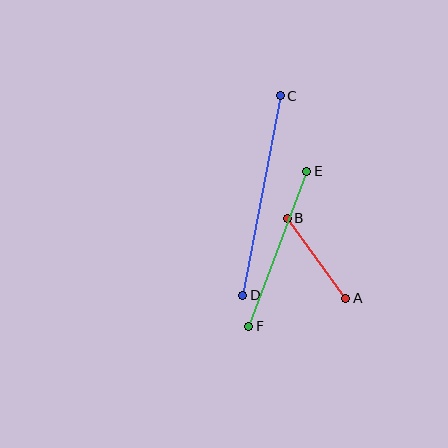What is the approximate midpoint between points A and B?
The midpoint is at approximately (317, 258) pixels.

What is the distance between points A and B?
The distance is approximately 99 pixels.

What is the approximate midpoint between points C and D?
The midpoint is at approximately (261, 195) pixels.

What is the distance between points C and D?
The distance is approximately 203 pixels.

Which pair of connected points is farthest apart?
Points C and D are farthest apart.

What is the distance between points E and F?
The distance is approximately 165 pixels.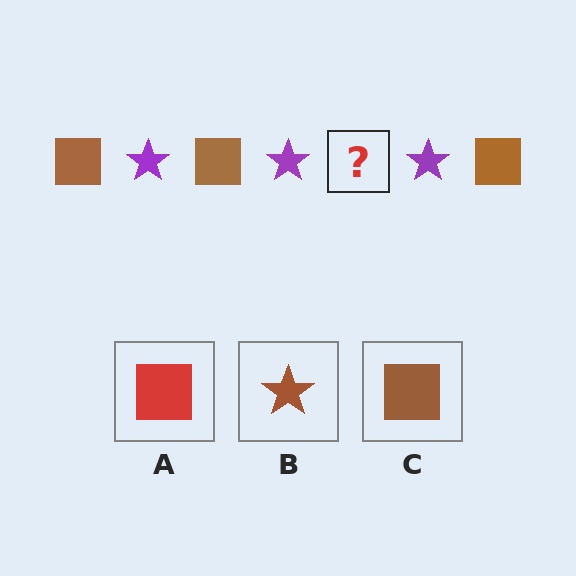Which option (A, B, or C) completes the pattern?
C.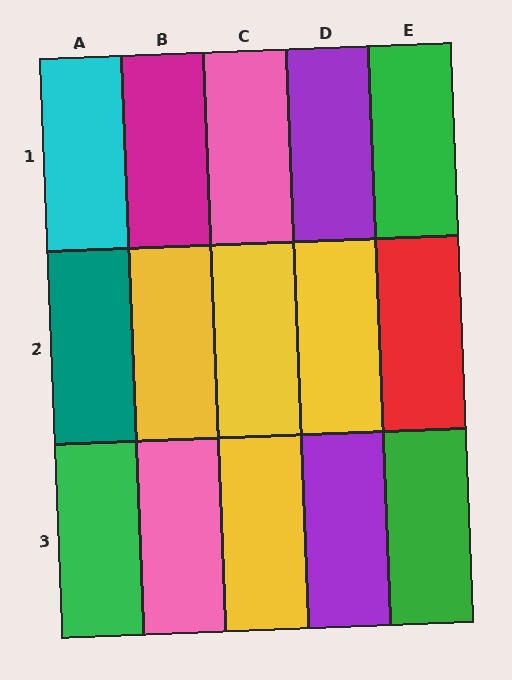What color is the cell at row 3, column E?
Green.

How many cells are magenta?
1 cell is magenta.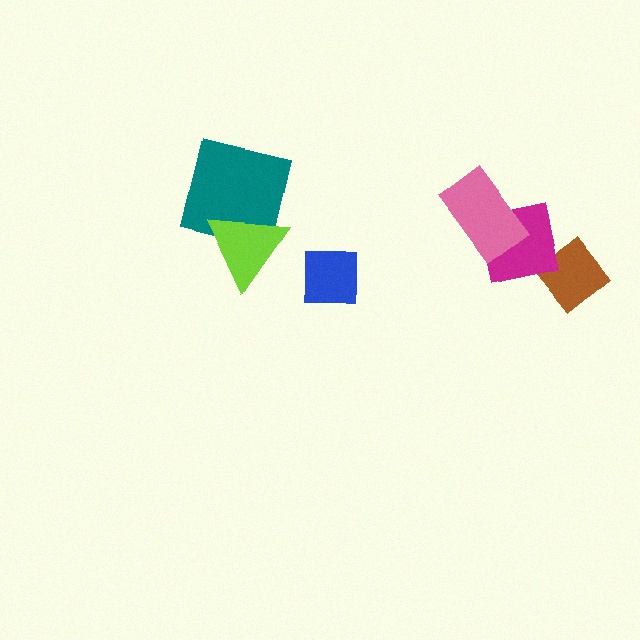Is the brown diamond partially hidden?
Yes, it is partially covered by another shape.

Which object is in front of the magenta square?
The pink rectangle is in front of the magenta square.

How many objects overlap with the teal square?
1 object overlaps with the teal square.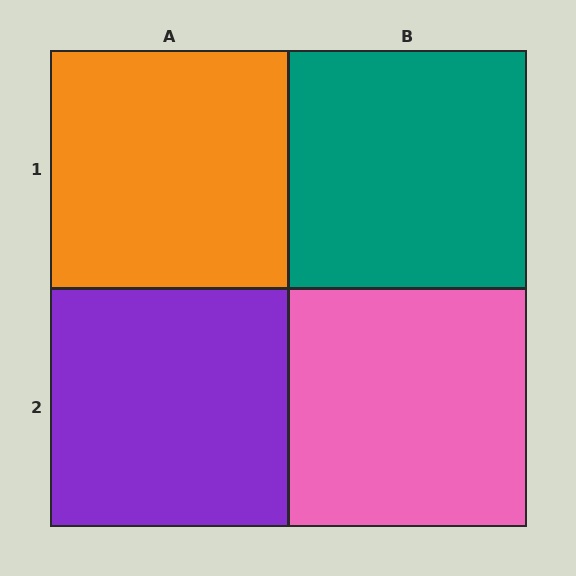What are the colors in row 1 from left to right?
Orange, teal.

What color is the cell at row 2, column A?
Purple.